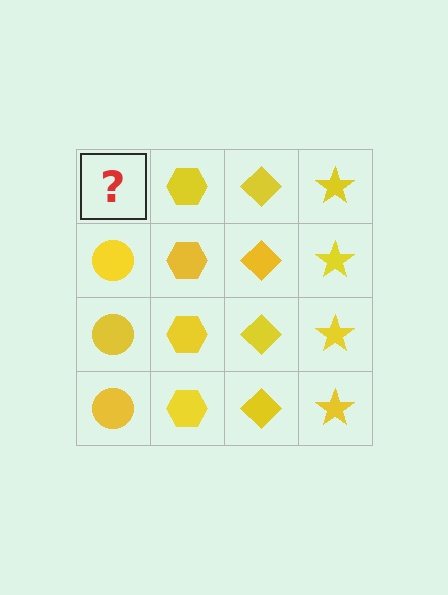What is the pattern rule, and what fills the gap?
The rule is that each column has a consistent shape. The gap should be filled with a yellow circle.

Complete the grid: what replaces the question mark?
The question mark should be replaced with a yellow circle.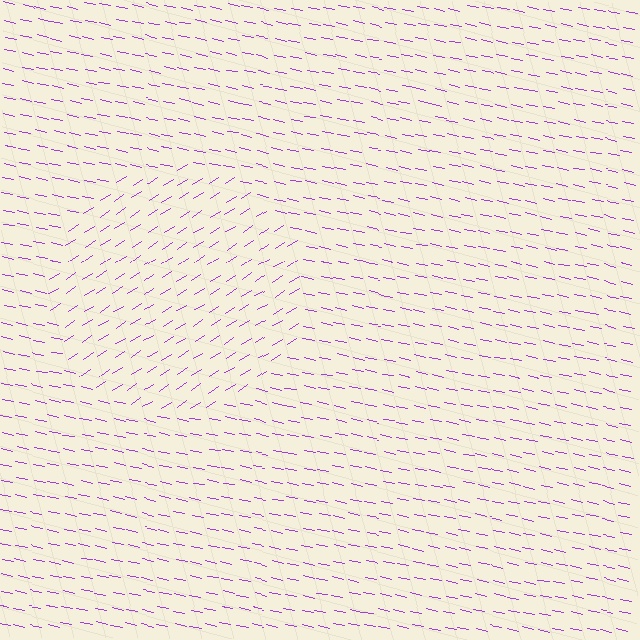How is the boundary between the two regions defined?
The boundary is defined purely by a change in line orientation (approximately 45 degrees difference). All lines are the same color and thickness.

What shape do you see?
I see a circle.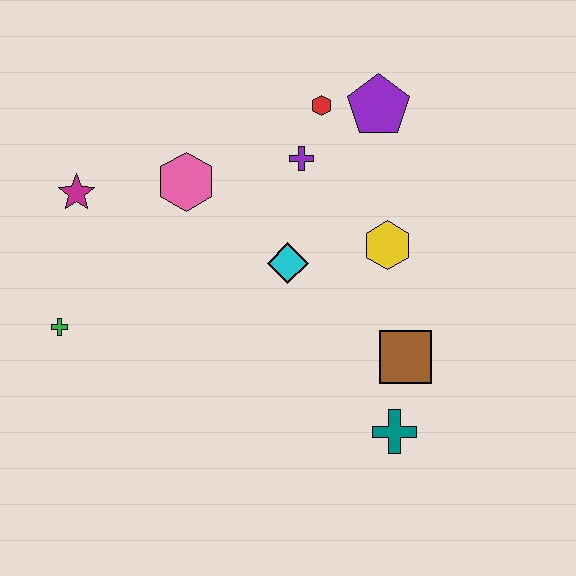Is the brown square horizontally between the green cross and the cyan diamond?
No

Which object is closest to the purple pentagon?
The red hexagon is closest to the purple pentagon.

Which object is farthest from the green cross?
The purple pentagon is farthest from the green cross.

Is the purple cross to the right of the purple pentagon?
No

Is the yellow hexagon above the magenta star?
No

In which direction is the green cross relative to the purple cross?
The green cross is to the left of the purple cross.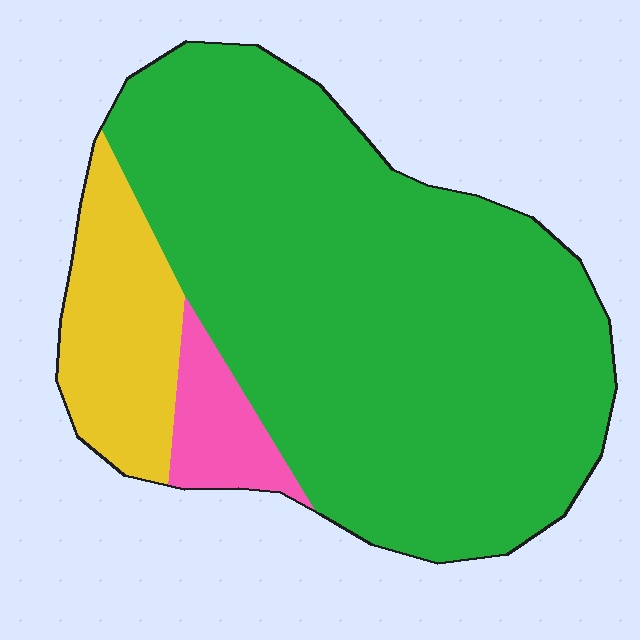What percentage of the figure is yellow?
Yellow covers roughly 15% of the figure.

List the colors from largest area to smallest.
From largest to smallest: green, yellow, pink.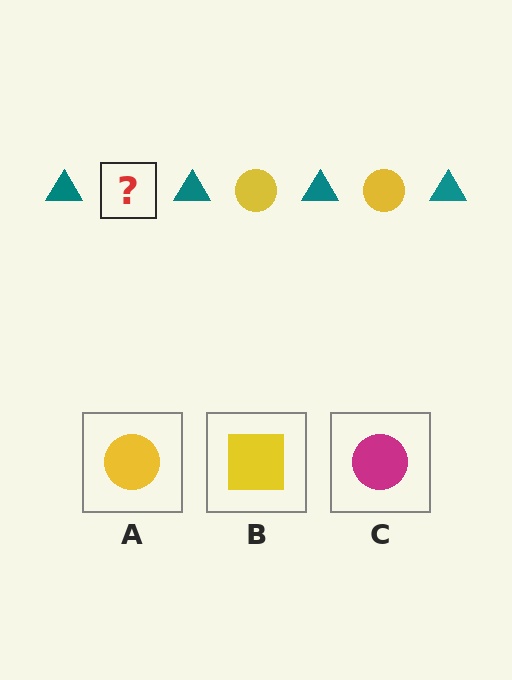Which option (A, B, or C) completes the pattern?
A.